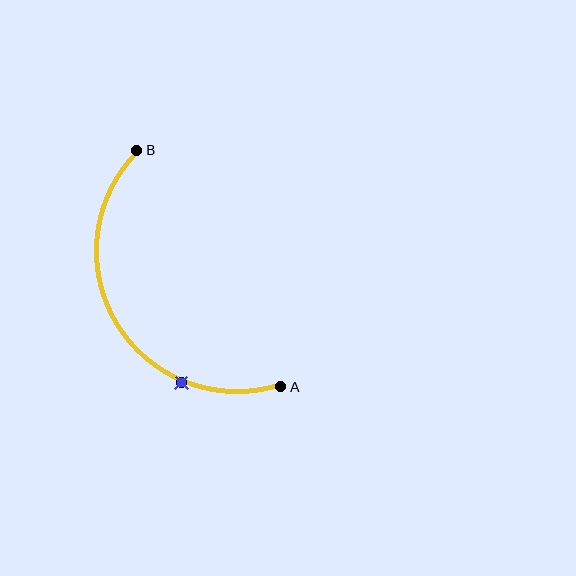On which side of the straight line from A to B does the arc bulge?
The arc bulges to the left of the straight line connecting A and B.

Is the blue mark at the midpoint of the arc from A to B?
No. The blue mark lies on the arc but is closer to endpoint A. The arc midpoint would be at the point on the curve equidistant along the arc from both A and B.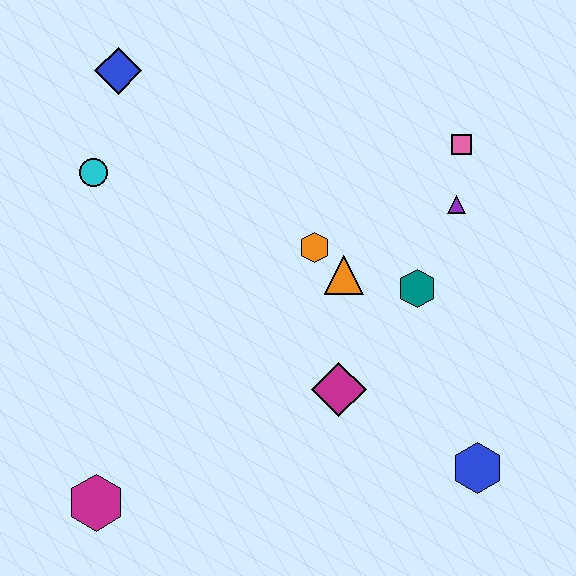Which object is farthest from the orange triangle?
The magenta hexagon is farthest from the orange triangle.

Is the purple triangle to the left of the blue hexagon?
Yes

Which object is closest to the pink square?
The purple triangle is closest to the pink square.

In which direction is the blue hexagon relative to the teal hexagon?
The blue hexagon is below the teal hexagon.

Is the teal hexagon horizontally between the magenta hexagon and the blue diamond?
No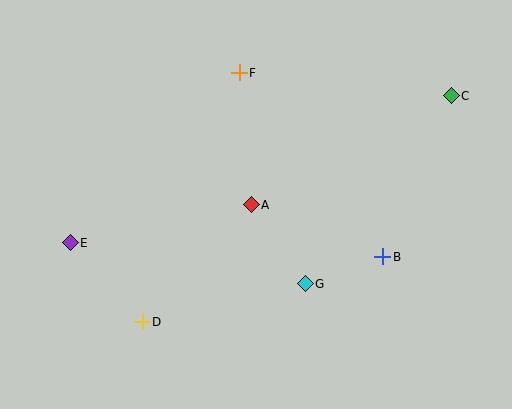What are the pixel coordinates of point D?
Point D is at (142, 322).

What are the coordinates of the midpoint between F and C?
The midpoint between F and C is at (345, 84).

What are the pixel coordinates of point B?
Point B is at (383, 257).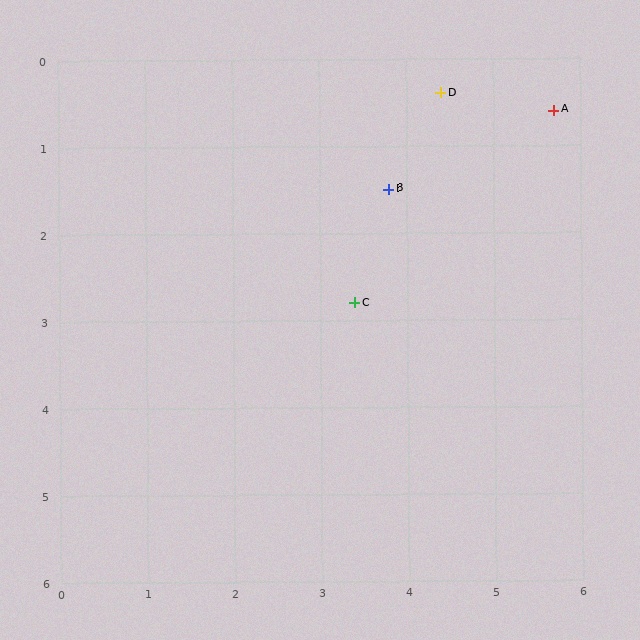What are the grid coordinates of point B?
Point B is at approximately (3.8, 1.5).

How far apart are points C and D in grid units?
Points C and D are about 2.6 grid units apart.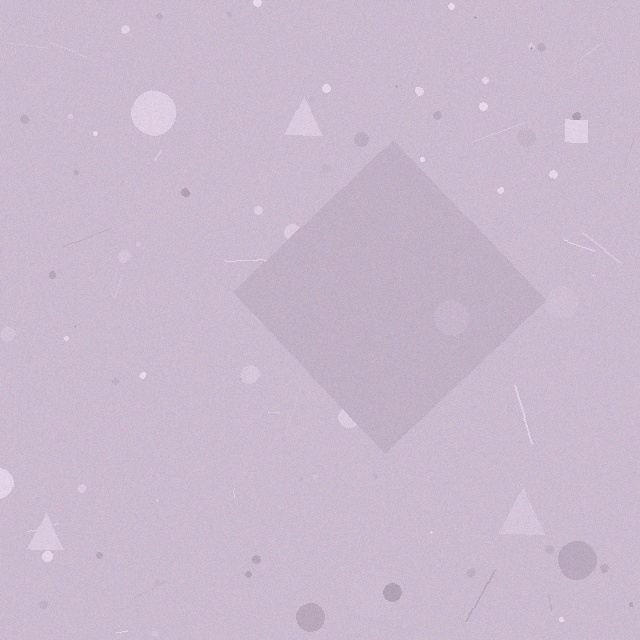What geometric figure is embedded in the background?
A diamond is embedded in the background.